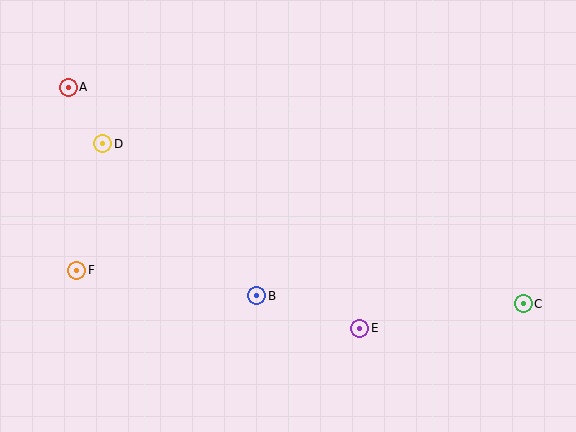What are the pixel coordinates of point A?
Point A is at (68, 87).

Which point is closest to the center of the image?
Point B at (257, 296) is closest to the center.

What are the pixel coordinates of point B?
Point B is at (257, 296).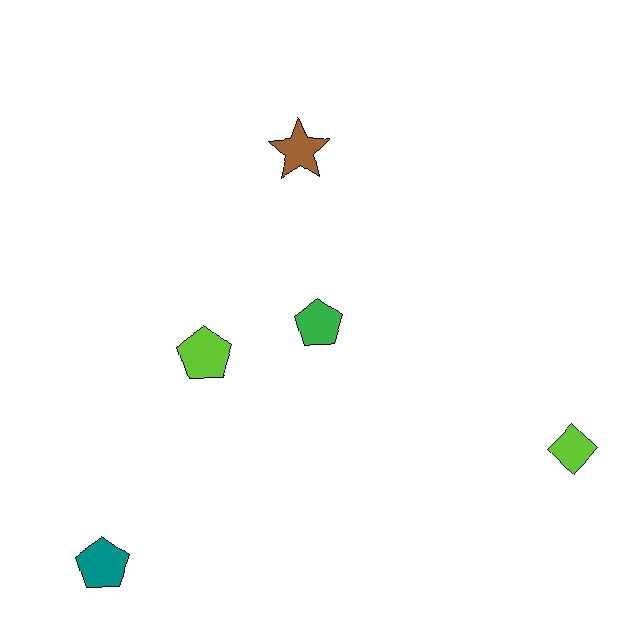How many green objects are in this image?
There is 1 green object.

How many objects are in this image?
There are 5 objects.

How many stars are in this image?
There is 1 star.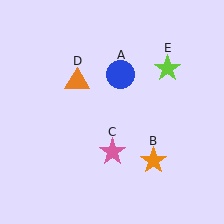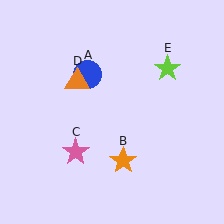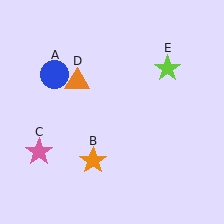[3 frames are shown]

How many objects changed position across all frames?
3 objects changed position: blue circle (object A), orange star (object B), pink star (object C).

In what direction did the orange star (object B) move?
The orange star (object B) moved left.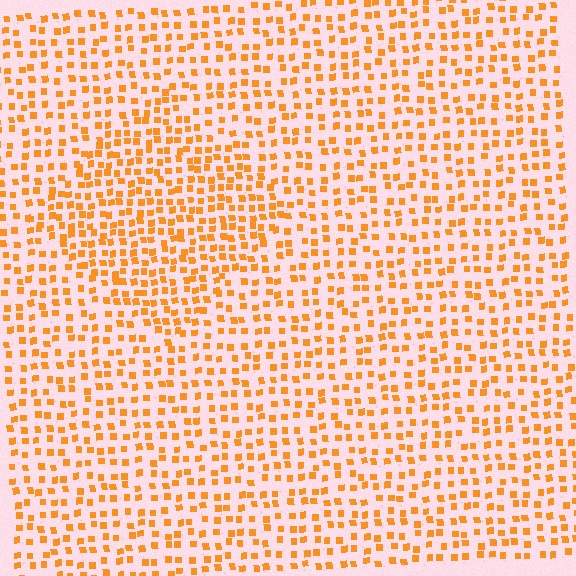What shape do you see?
I see a diamond.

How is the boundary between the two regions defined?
The boundary is defined by a change in element density (approximately 1.5x ratio). All elements are the same color, size, and shape.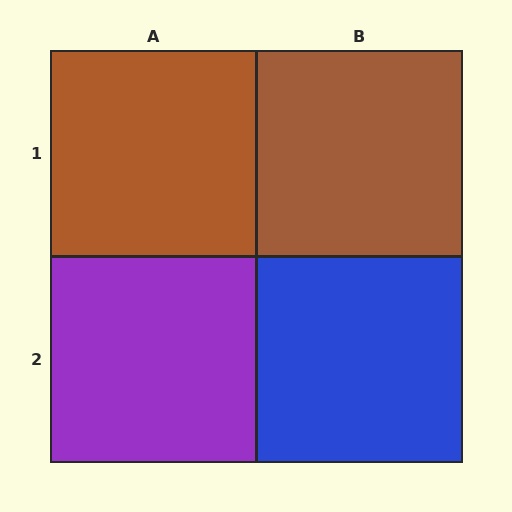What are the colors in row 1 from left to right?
Brown, brown.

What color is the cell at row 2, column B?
Blue.